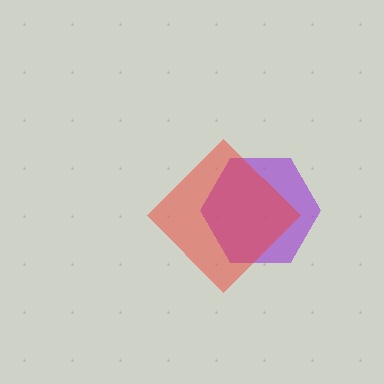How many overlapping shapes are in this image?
There are 2 overlapping shapes in the image.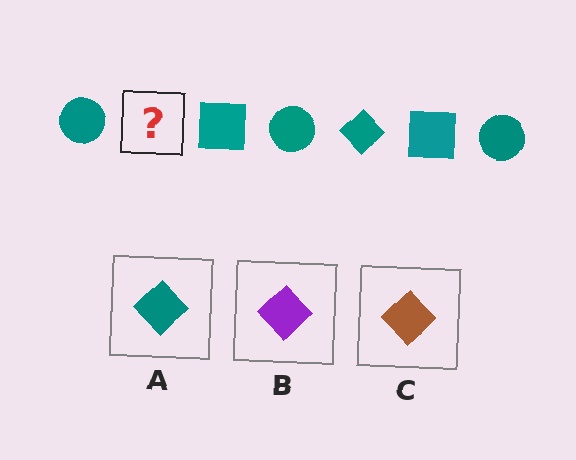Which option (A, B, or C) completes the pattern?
A.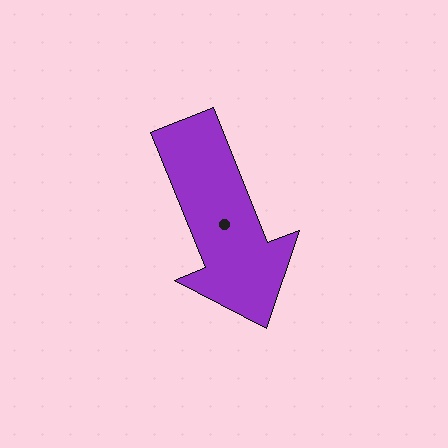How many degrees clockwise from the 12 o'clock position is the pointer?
Approximately 158 degrees.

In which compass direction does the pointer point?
South.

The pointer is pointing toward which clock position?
Roughly 5 o'clock.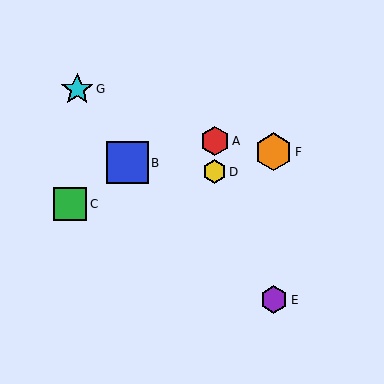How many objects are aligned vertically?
2 objects (A, D) are aligned vertically.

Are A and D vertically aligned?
Yes, both are at x≈215.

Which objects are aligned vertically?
Objects A, D are aligned vertically.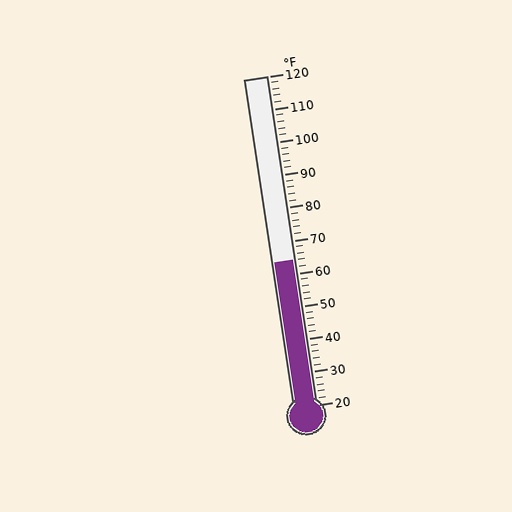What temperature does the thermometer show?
The thermometer shows approximately 64°F.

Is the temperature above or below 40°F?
The temperature is above 40°F.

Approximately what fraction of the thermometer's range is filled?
The thermometer is filled to approximately 45% of its range.